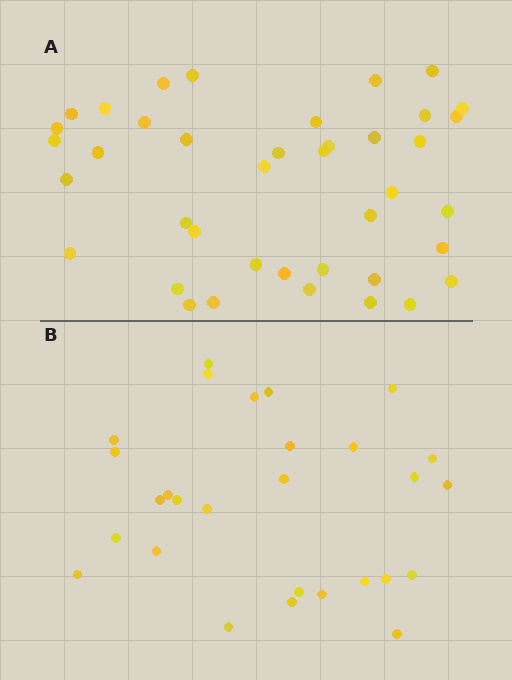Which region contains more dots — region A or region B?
Region A (the top region) has more dots.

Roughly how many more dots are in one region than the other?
Region A has roughly 12 or so more dots than region B.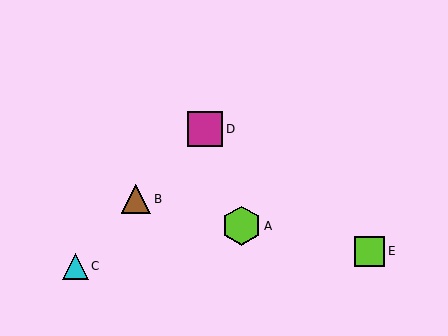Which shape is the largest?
The lime hexagon (labeled A) is the largest.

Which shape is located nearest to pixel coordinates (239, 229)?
The lime hexagon (labeled A) at (241, 226) is nearest to that location.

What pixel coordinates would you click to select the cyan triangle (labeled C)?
Click at (76, 266) to select the cyan triangle C.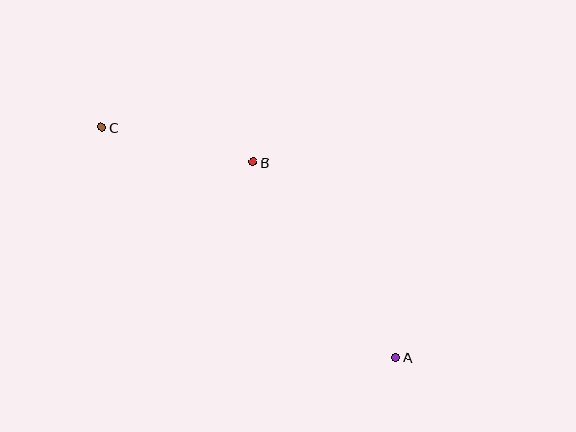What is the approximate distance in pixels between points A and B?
The distance between A and B is approximately 241 pixels.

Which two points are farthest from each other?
Points A and C are farthest from each other.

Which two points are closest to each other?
Points B and C are closest to each other.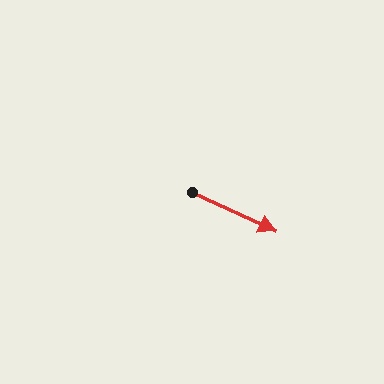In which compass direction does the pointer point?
Southeast.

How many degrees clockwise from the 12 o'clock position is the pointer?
Approximately 115 degrees.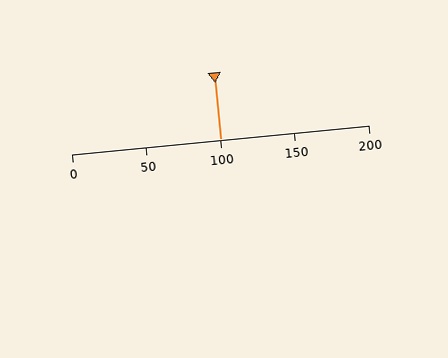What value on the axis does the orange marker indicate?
The marker indicates approximately 100.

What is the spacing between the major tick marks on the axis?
The major ticks are spaced 50 apart.